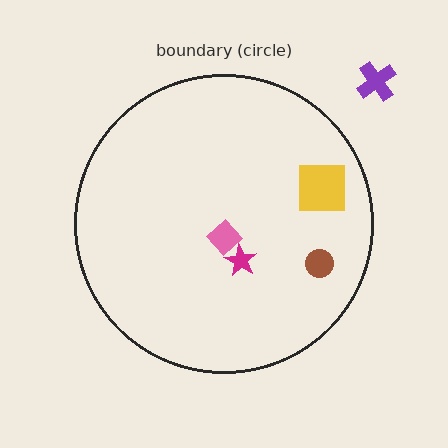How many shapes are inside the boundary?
4 inside, 1 outside.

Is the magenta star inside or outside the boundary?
Inside.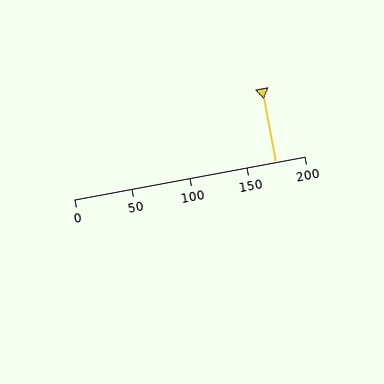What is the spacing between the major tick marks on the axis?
The major ticks are spaced 50 apart.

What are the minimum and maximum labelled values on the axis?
The axis runs from 0 to 200.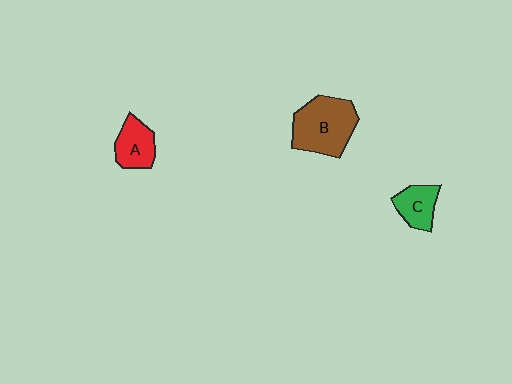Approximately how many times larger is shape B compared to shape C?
Approximately 2.0 times.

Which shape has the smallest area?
Shape C (green).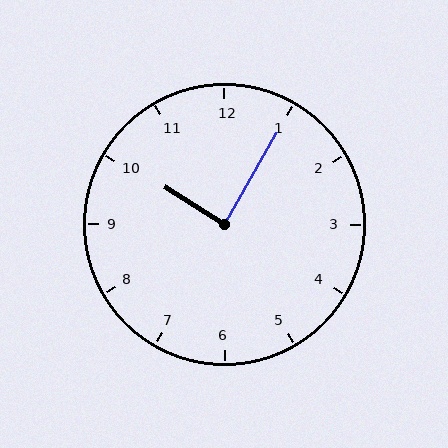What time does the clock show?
10:05.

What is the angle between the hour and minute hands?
Approximately 88 degrees.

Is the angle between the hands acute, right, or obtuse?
It is right.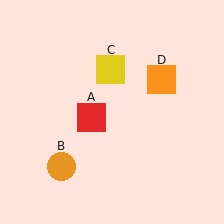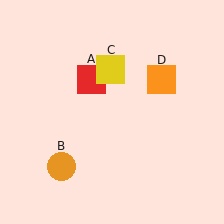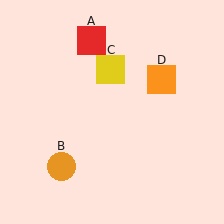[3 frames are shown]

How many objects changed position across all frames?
1 object changed position: red square (object A).